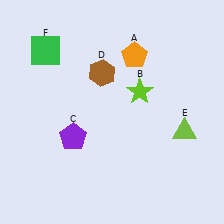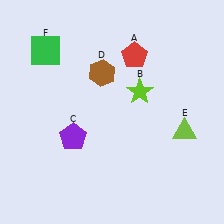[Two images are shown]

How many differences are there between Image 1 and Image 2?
There is 1 difference between the two images.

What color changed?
The pentagon (A) changed from orange in Image 1 to red in Image 2.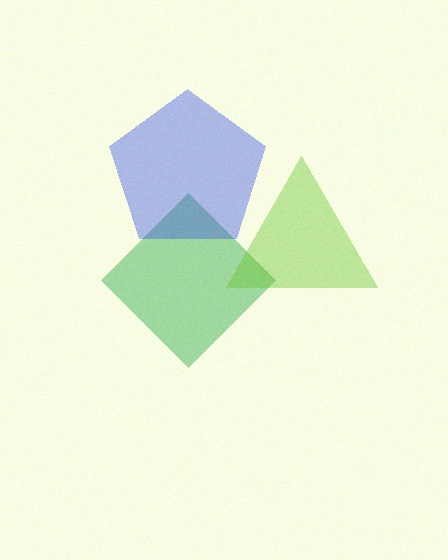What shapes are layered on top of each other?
The layered shapes are: a green diamond, a lime triangle, a blue pentagon.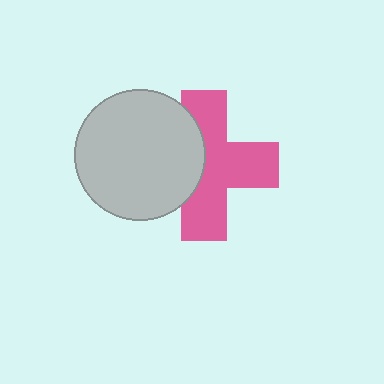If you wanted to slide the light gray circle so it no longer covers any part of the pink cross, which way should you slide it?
Slide it left — that is the most direct way to separate the two shapes.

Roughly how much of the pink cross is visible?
About half of it is visible (roughly 64%).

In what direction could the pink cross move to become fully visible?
The pink cross could move right. That would shift it out from behind the light gray circle entirely.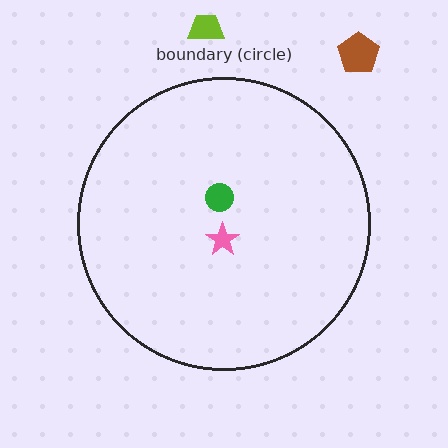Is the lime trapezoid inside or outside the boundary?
Outside.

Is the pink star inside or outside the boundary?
Inside.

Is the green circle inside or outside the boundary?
Inside.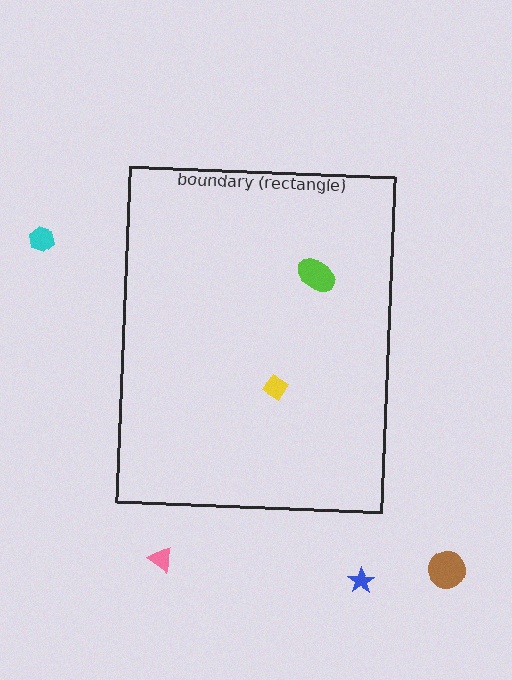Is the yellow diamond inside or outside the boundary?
Inside.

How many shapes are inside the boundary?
2 inside, 4 outside.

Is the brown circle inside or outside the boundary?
Outside.